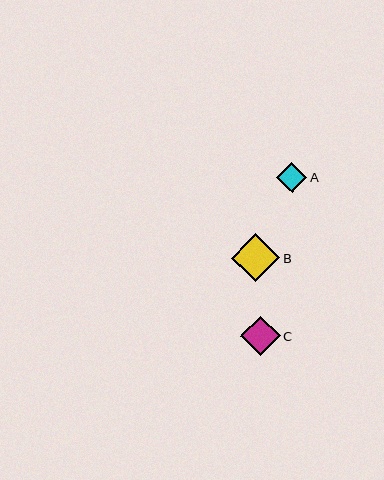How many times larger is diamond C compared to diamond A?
Diamond C is approximately 1.3 times the size of diamond A.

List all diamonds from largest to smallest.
From largest to smallest: B, C, A.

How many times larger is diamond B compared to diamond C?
Diamond B is approximately 1.2 times the size of diamond C.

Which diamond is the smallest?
Diamond A is the smallest with a size of approximately 30 pixels.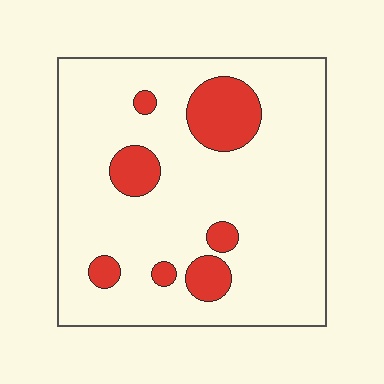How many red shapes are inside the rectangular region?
7.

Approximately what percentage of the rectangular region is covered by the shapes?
Approximately 15%.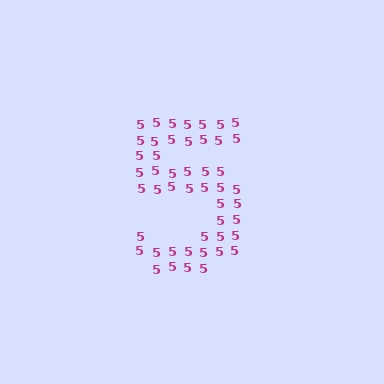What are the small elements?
The small elements are digit 5's.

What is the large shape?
The large shape is the digit 5.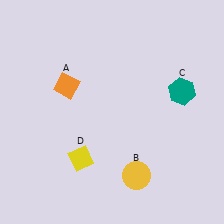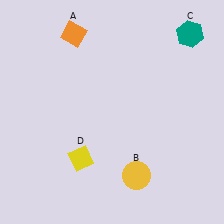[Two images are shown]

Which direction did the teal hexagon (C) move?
The teal hexagon (C) moved up.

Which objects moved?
The objects that moved are: the orange diamond (A), the teal hexagon (C).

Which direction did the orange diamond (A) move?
The orange diamond (A) moved up.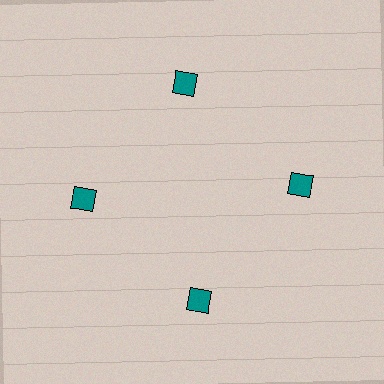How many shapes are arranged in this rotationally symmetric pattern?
There are 4 shapes, arranged in 4 groups of 1.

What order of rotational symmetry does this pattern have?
This pattern has 4-fold rotational symmetry.